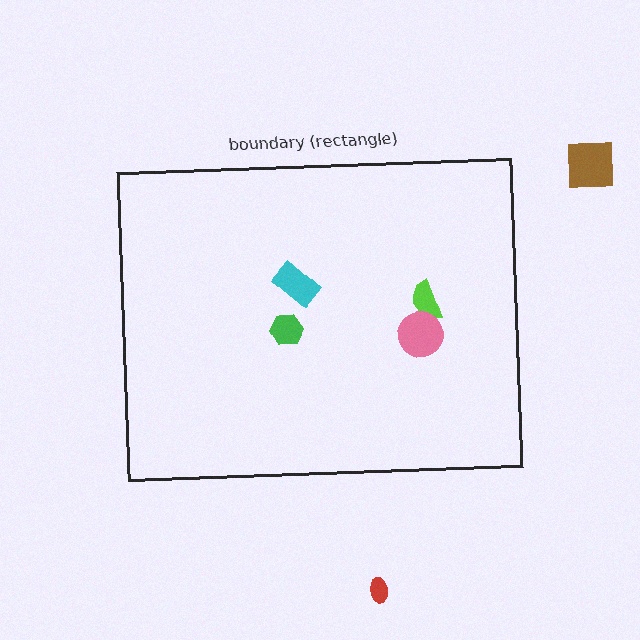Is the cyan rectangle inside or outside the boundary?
Inside.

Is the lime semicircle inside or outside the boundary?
Inside.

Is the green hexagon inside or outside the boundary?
Inside.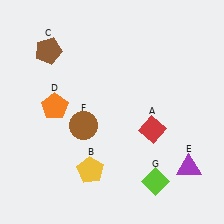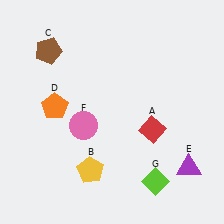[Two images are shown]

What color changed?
The circle (F) changed from brown in Image 1 to pink in Image 2.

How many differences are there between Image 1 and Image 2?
There is 1 difference between the two images.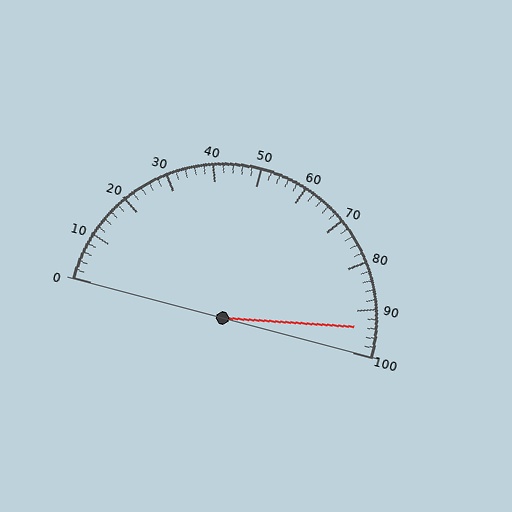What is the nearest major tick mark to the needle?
The nearest major tick mark is 90.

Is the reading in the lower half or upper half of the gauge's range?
The reading is in the upper half of the range (0 to 100).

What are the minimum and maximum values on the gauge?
The gauge ranges from 0 to 100.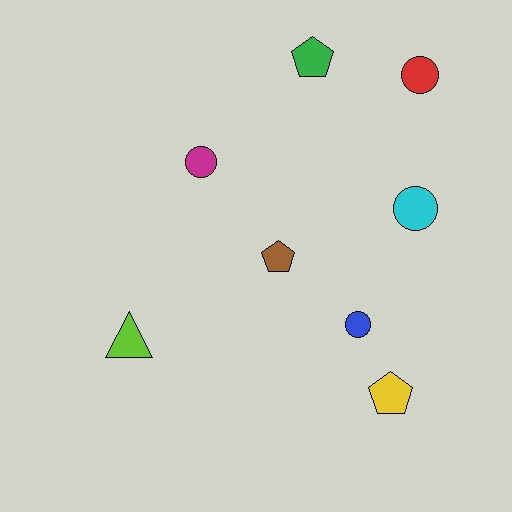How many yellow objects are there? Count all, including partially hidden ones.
There is 1 yellow object.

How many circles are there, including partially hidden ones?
There are 4 circles.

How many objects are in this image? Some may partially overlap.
There are 8 objects.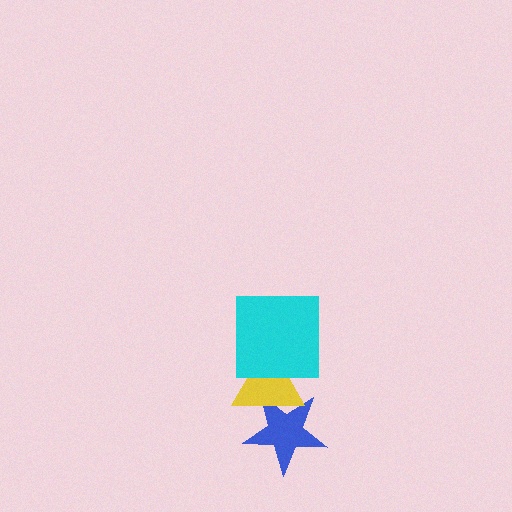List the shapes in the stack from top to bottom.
From top to bottom: the cyan square, the yellow triangle, the blue star.